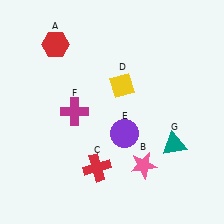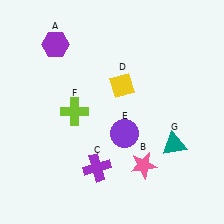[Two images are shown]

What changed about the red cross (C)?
In Image 1, C is red. In Image 2, it changed to purple.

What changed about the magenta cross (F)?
In Image 1, F is magenta. In Image 2, it changed to lime.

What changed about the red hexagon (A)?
In Image 1, A is red. In Image 2, it changed to purple.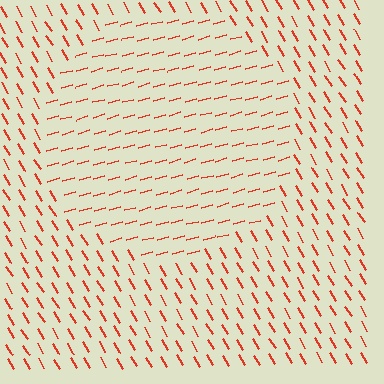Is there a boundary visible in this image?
Yes, there is a texture boundary formed by a change in line orientation.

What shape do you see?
I see a circle.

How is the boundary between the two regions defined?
The boundary is defined purely by a change in line orientation (approximately 75 degrees difference). All lines are the same color and thickness.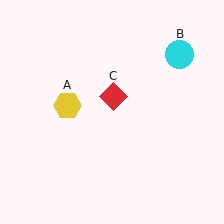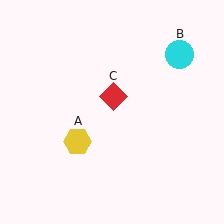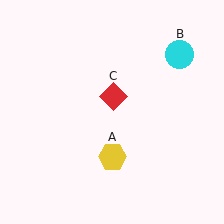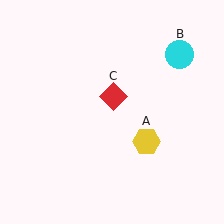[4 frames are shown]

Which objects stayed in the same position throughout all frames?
Cyan circle (object B) and red diamond (object C) remained stationary.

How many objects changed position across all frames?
1 object changed position: yellow hexagon (object A).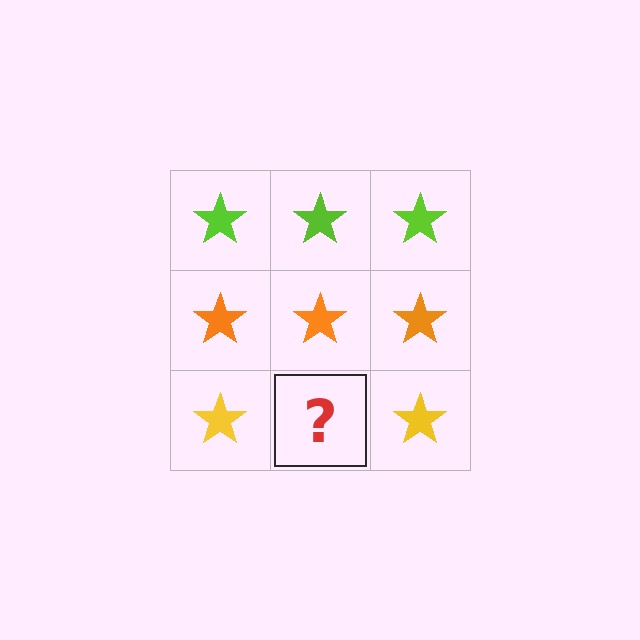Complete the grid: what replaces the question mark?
The question mark should be replaced with a yellow star.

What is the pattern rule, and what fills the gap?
The rule is that each row has a consistent color. The gap should be filled with a yellow star.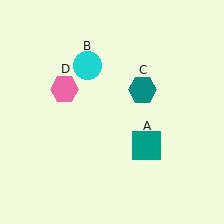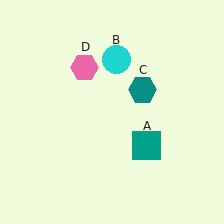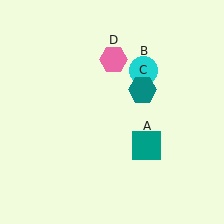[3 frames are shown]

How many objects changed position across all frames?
2 objects changed position: cyan circle (object B), pink hexagon (object D).